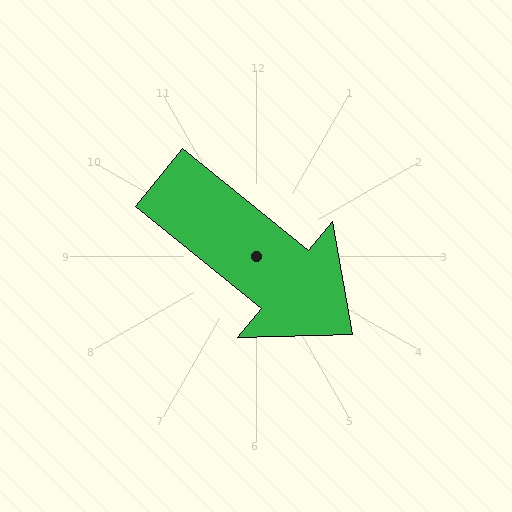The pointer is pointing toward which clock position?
Roughly 4 o'clock.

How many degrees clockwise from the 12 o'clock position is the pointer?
Approximately 129 degrees.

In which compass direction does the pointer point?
Southeast.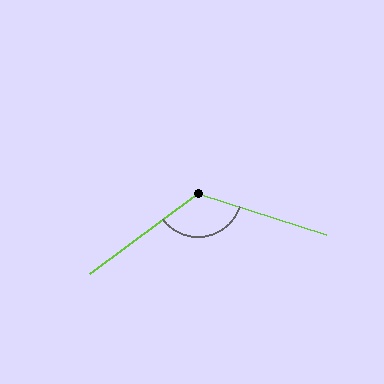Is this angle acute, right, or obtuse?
It is obtuse.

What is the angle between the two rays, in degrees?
Approximately 125 degrees.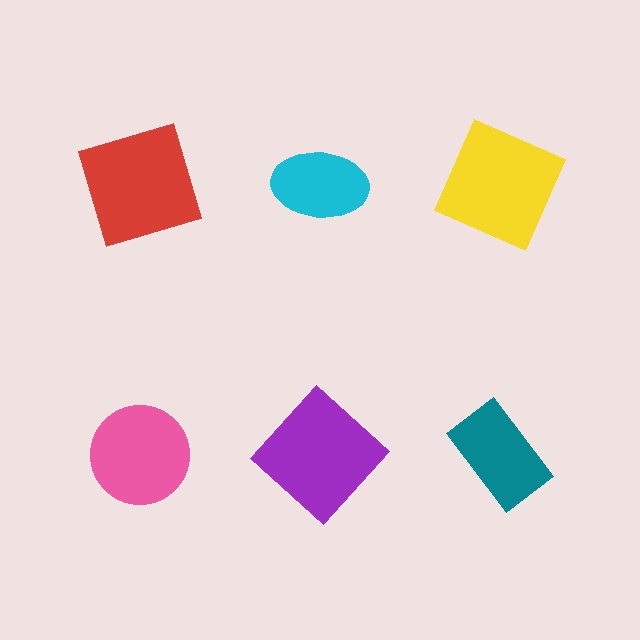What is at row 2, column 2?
A purple diamond.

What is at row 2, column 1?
A pink circle.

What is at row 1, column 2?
A cyan ellipse.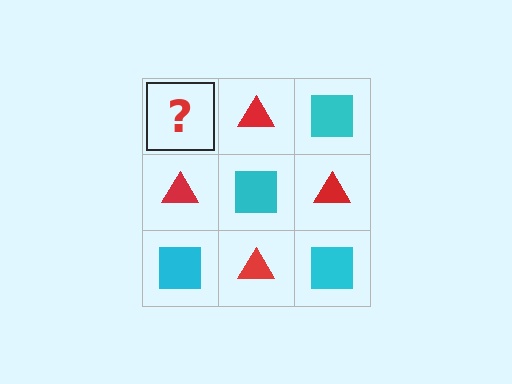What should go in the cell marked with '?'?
The missing cell should contain a cyan square.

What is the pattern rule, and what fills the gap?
The rule is that it alternates cyan square and red triangle in a checkerboard pattern. The gap should be filled with a cyan square.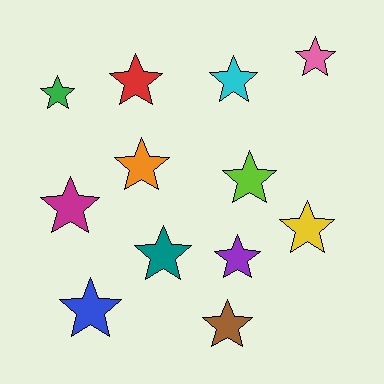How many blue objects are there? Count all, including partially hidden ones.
There is 1 blue object.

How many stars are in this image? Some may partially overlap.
There are 12 stars.